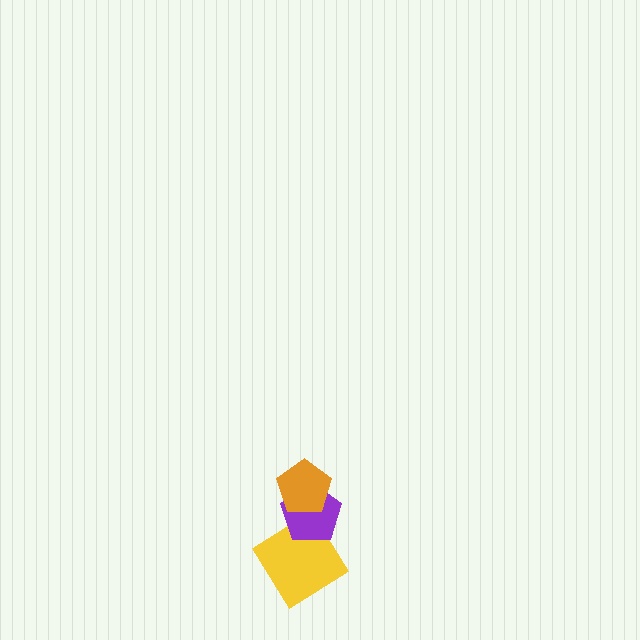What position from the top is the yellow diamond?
The yellow diamond is 3rd from the top.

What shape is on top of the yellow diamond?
The purple pentagon is on top of the yellow diamond.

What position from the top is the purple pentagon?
The purple pentagon is 2nd from the top.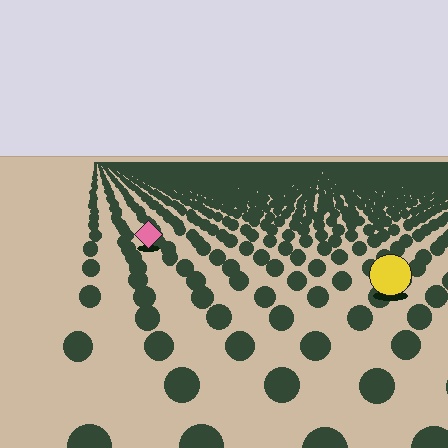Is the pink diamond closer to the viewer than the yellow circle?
No. The yellow circle is closer — you can tell from the texture gradient: the ground texture is coarser near it.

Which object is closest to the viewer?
The yellow circle is closest. The texture marks near it are larger and more spread out.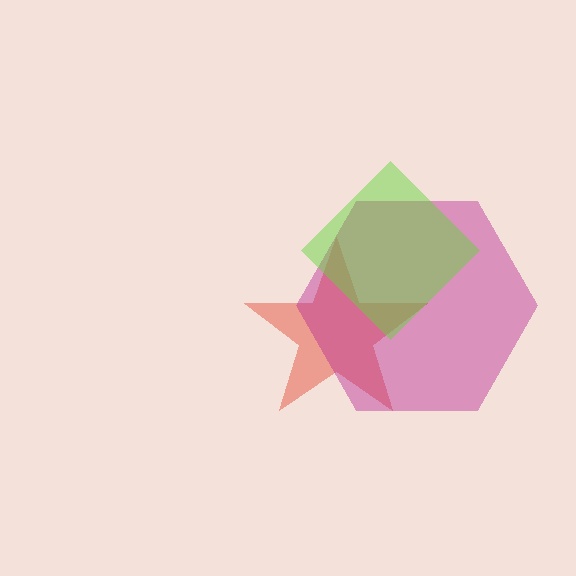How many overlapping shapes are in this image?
There are 3 overlapping shapes in the image.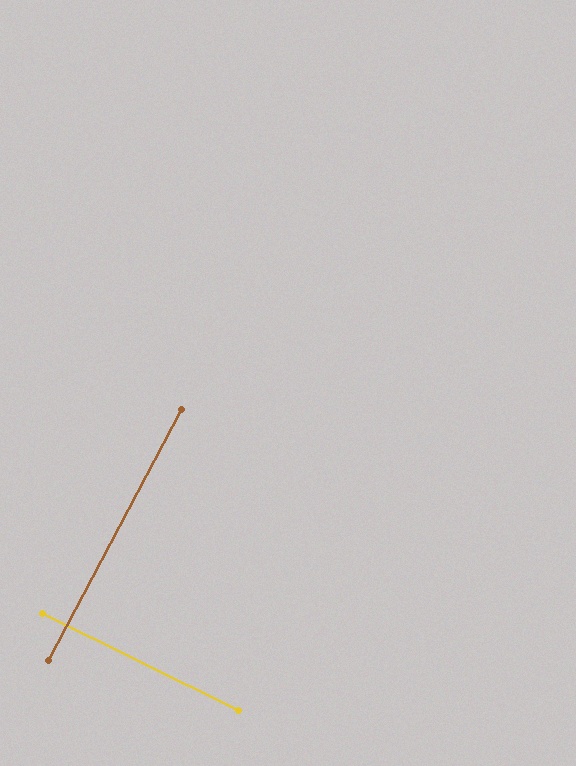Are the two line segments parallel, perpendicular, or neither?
Perpendicular — they meet at approximately 88°.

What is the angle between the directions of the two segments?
Approximately 88 degrees.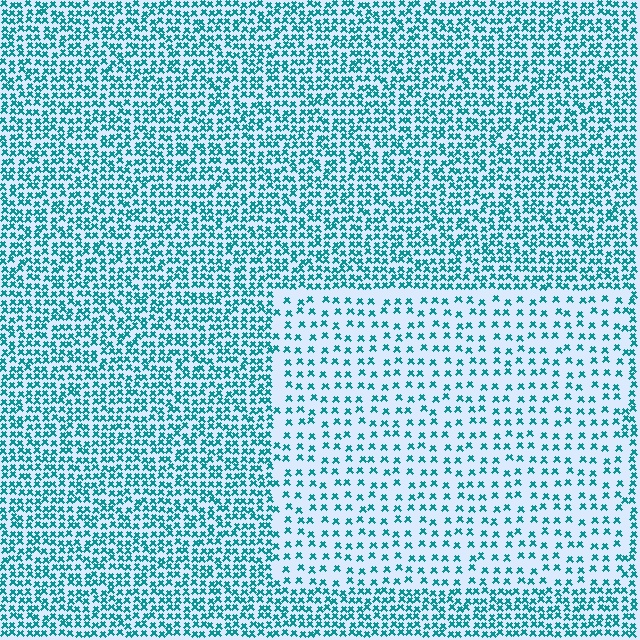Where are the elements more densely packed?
The elements are more densely packed outside the rectangle boundary.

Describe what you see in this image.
The image contains small teal elements arranged at two different densities. A rectangle-shaped region is visible where the elements are less densely packed than the surrounding area.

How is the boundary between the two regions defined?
The boundary is defined by a change in element density (approximately 2.2x ratio). All elements are the same color, size, and shape.